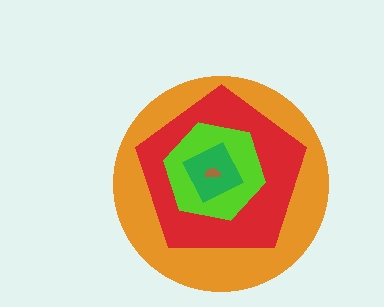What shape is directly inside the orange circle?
The red pentagon.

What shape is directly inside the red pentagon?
The lime hexagon.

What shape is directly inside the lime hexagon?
The green diamond.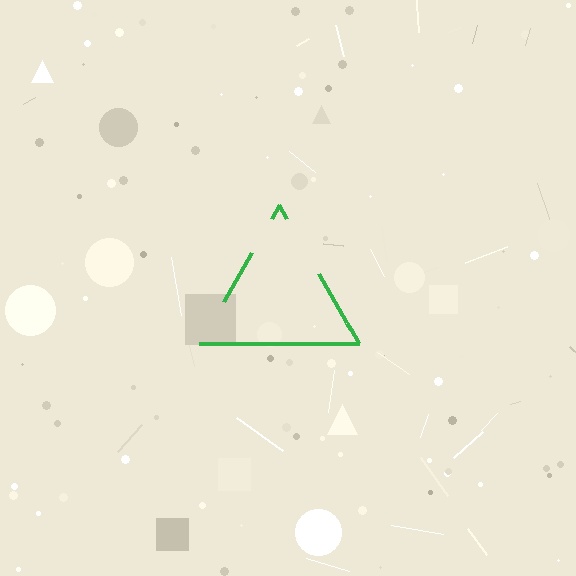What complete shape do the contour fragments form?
The contour fragments form a triangle.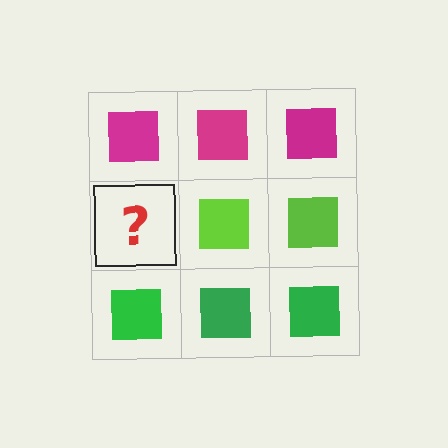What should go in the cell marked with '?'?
The missing cell should contain a lime square.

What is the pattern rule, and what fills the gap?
The rule is that each row has a consistent color. The gap should be filled with a lime square.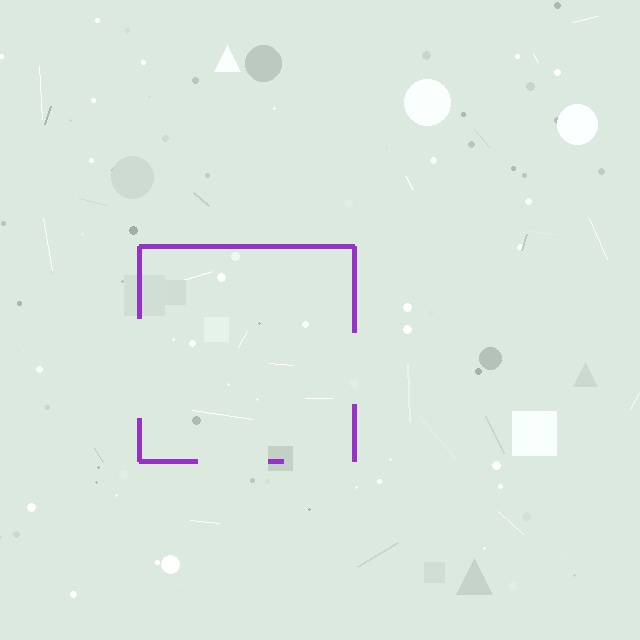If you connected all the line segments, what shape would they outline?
They would outline a square.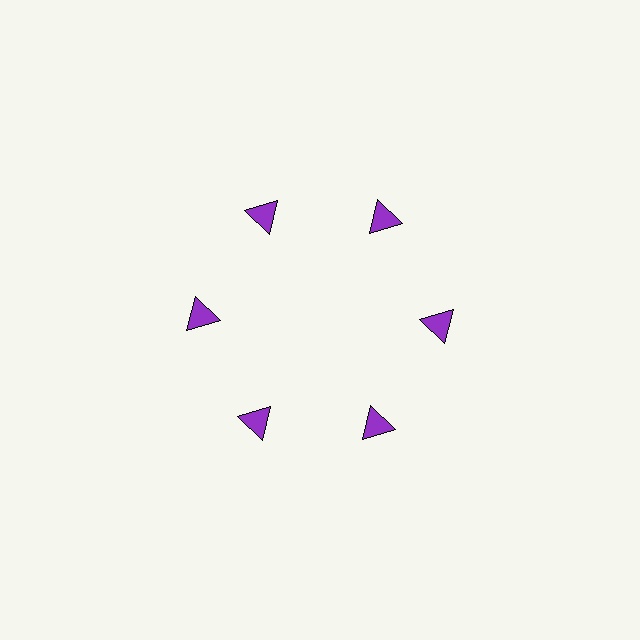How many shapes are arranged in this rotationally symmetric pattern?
There are 6 shapes, arranged in 6 groups of 1.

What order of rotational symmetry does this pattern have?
This pattern has 6-fold rotational symmetry.